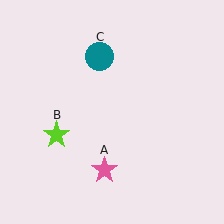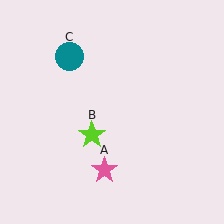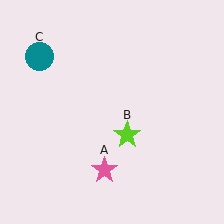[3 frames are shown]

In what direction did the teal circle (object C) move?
The teal circle (object C) moved left.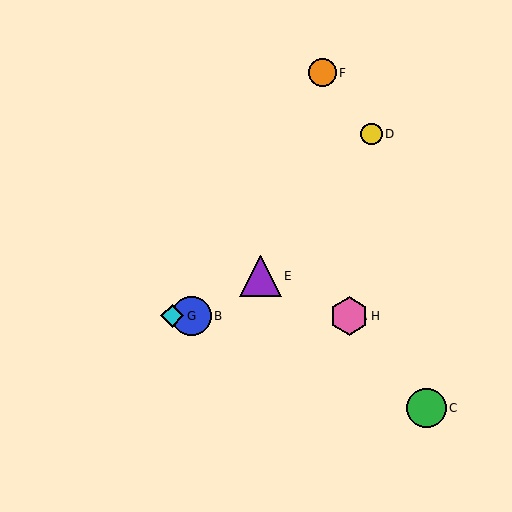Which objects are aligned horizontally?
Objects A, B, G, H are aligned horizontally.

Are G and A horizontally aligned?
Yes, both are at y≈316.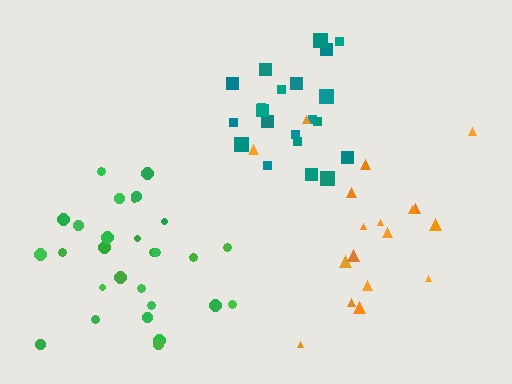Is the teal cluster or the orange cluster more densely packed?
Teal.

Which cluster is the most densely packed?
Teal.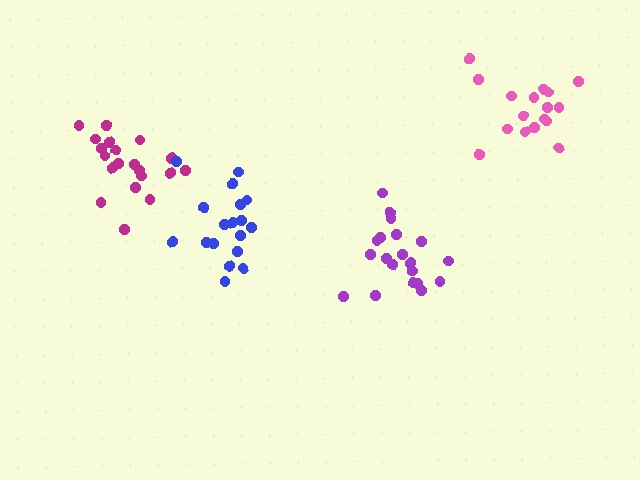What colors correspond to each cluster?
The clusters are colored: purple, magenta, pink, blue.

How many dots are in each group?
Group 1: 20 dots, Group 2: 20 dots, Group 3: 17 dots, Group 4: 18 dots (75 total).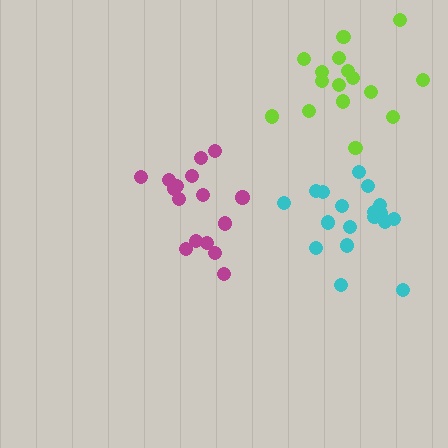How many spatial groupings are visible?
There are 3 spatial groupings.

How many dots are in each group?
Group 1: 16 dots, Group 2: 16 dots, Group 3: 18 dots (50 total).